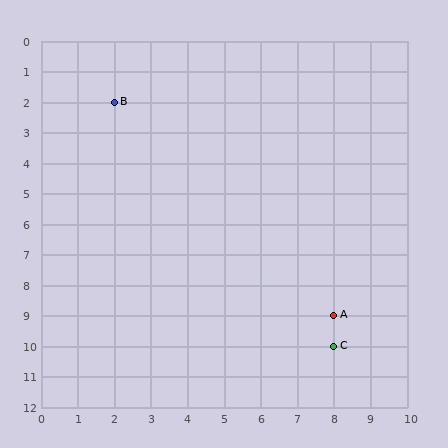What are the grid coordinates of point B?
Point B is at grid coordinates (2, 2).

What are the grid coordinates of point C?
Point C is at grid coordinates (8, 10).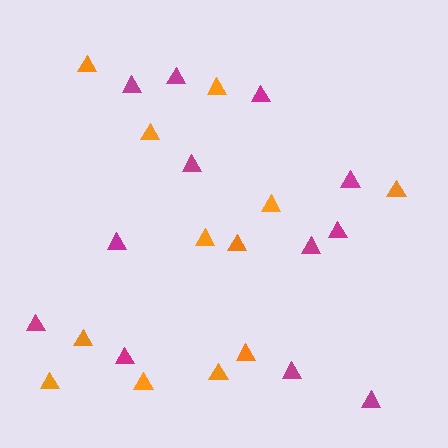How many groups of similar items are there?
There are 2 groups: one group of orange triangles (12) and one group of magenta triangles (12).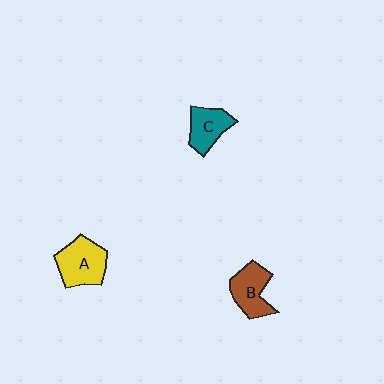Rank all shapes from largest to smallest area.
From largest to smallest: A (yellow), B (brown), C (teal).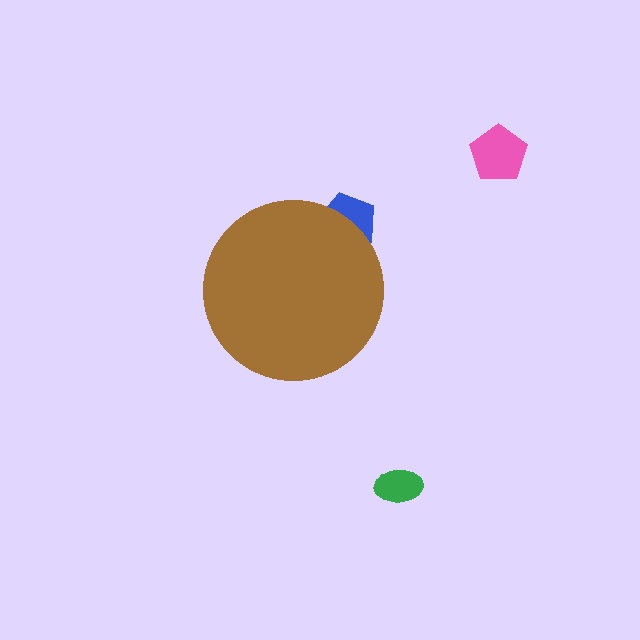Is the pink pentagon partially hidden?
No, the pink pentagon is fully visible.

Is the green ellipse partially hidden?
No, the green ellipse is fully visible.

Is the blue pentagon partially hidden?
Yes, the blue pentagon is partially hidden behind the brown circle.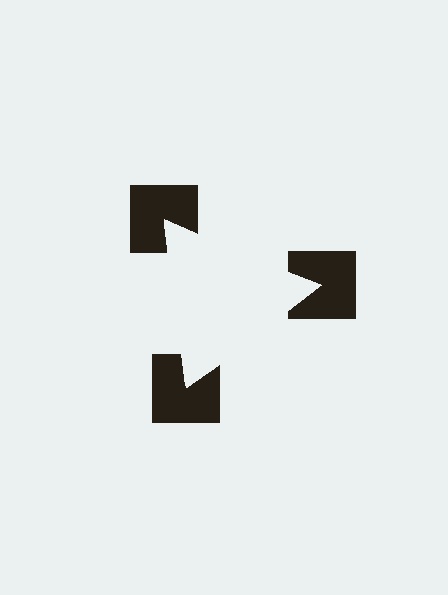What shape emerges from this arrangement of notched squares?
An illusory triangle — its edges are inferred from the aligned wedge cuts in the notched squares, not physically drawn.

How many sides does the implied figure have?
3 sides.